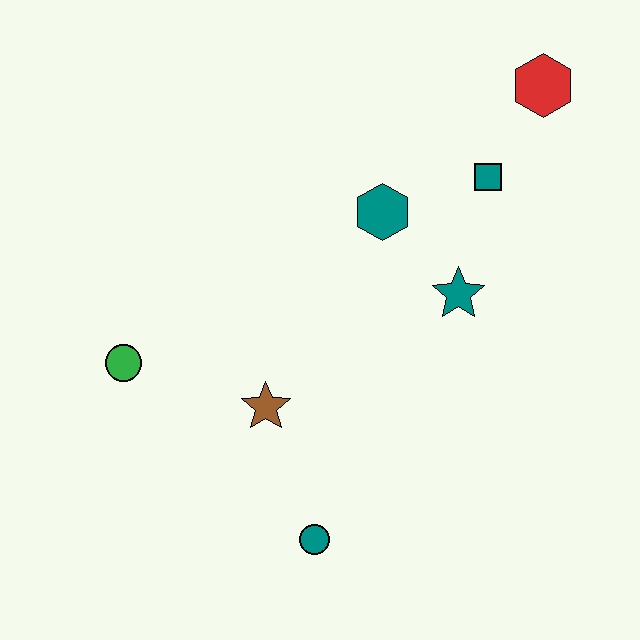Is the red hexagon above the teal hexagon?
Yes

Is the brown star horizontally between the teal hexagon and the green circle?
Yes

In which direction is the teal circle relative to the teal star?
The teal circle is below the teal star.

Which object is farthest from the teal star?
The green circle is farthest from the teal star.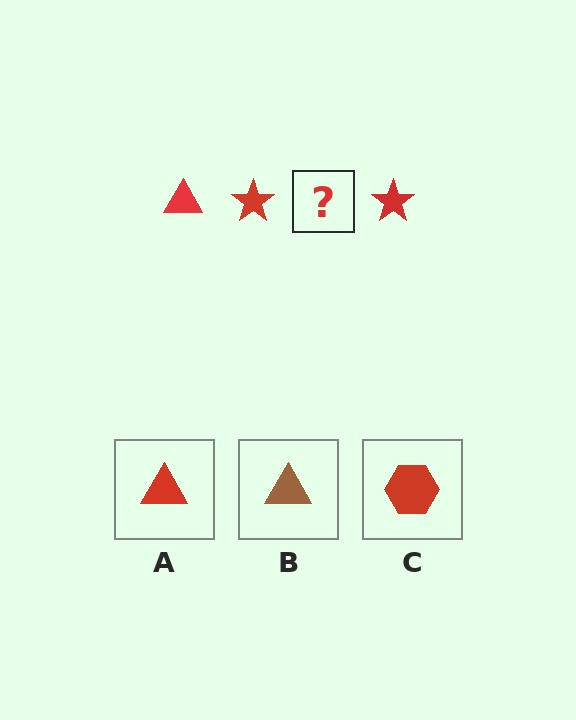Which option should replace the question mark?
Option A.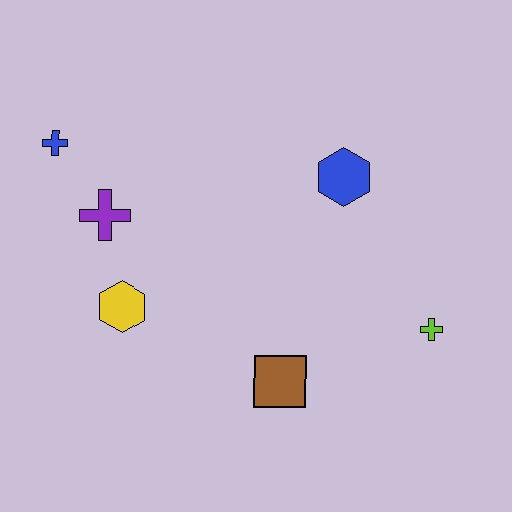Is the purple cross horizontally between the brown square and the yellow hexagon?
No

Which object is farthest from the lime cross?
The blue cross is farthest from the lime cross.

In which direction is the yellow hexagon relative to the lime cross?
The yellow hexagon is to the left of the lime cross.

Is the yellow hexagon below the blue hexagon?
Yes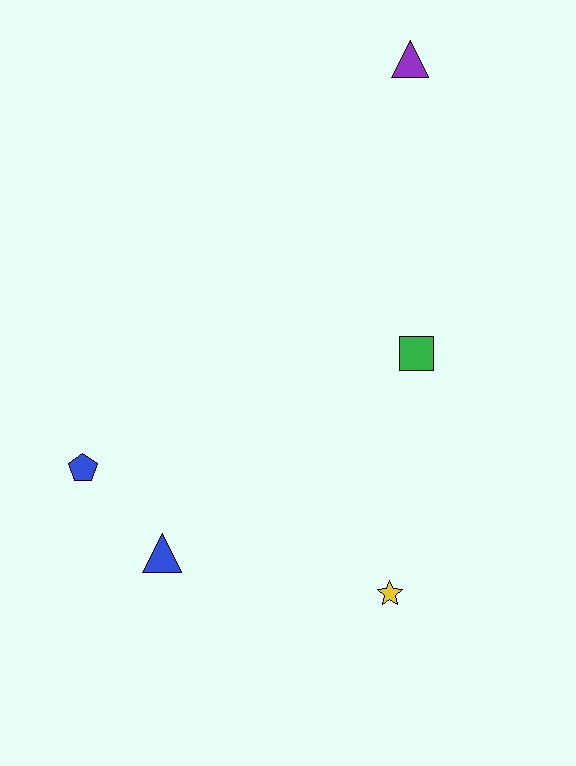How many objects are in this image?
There are 5 objects.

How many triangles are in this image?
There are 2 triangles.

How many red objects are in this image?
There are no red objects.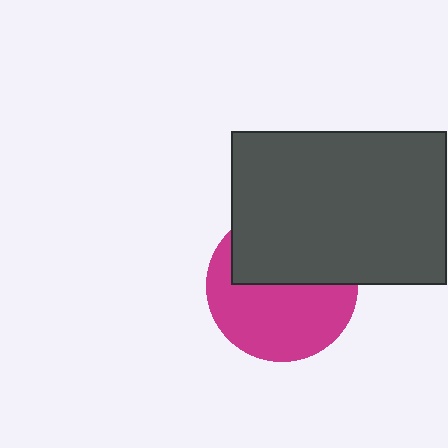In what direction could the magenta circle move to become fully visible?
The magenta circle could move down. That would shift it out from behind the dark gray rectangle entirely.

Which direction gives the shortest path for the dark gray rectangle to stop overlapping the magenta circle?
Moving up gives the shortest separation.